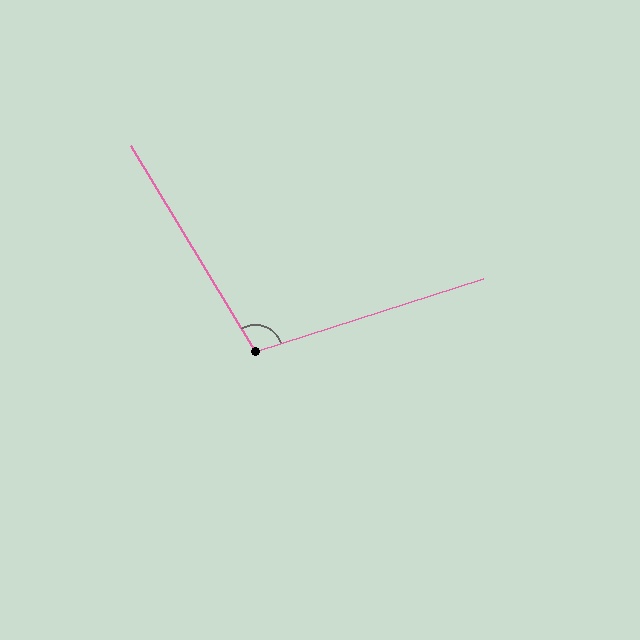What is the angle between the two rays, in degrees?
Approximately 104 degrees.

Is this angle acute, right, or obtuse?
It is obtuse.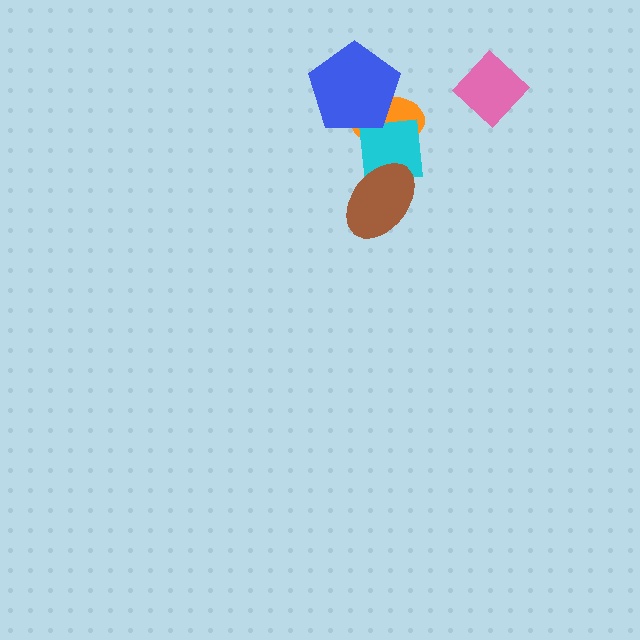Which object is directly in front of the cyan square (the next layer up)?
The brown ellipse is directly in front of the cyan square.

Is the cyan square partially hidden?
Yes, it is partially covered by another shape.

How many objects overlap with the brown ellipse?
1 object overlaps with the brown ellipse.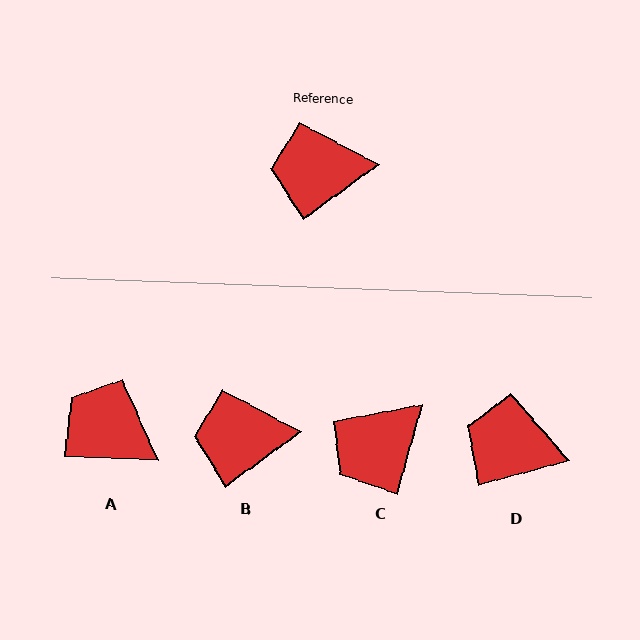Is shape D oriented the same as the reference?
No, it is off by about 21 degrees.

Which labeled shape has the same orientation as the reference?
B.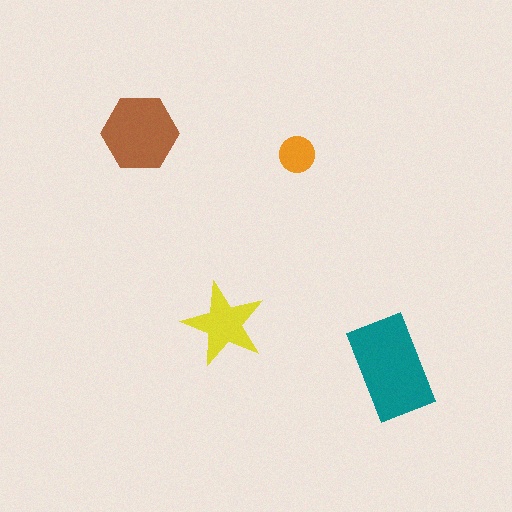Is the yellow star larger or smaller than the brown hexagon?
Smaller.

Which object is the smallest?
The orange circle.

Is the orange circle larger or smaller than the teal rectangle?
Smaller.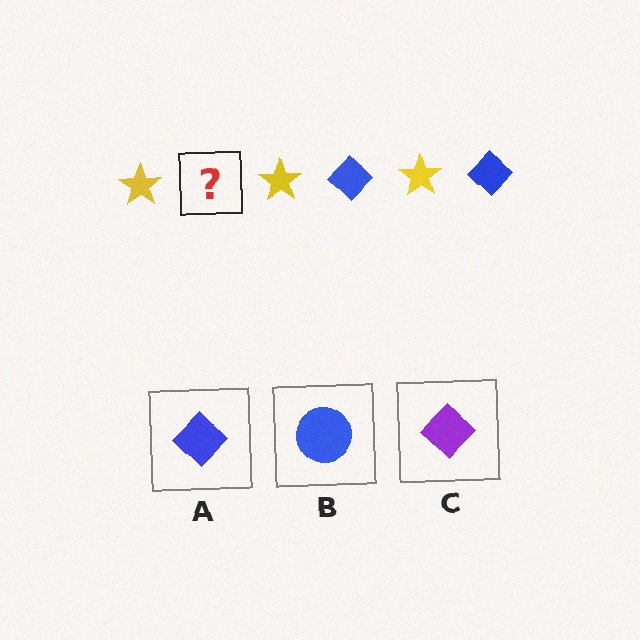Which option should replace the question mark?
Option A.